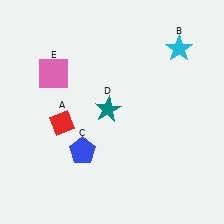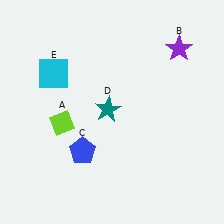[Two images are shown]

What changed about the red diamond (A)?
In Image 1, A is red. In Image 2, it changed to lime.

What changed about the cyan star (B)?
In Image 1, B is cyan. In Image 2, it changed to purple.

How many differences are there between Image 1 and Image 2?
There are 3 differences between the two images.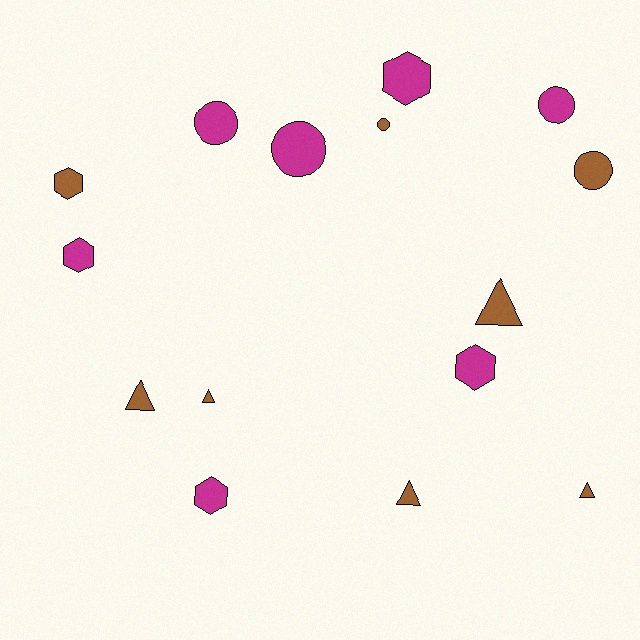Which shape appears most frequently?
Triangle, with 5 objects.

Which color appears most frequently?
Brown, with 8 objects.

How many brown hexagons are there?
There is 1 brown hexagon.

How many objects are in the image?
There are 15 objects.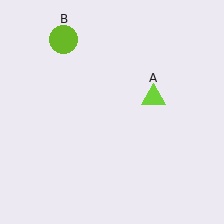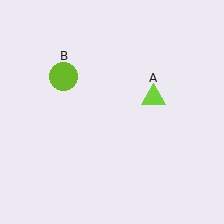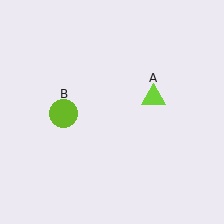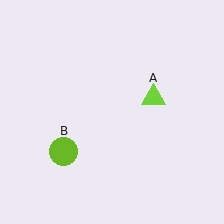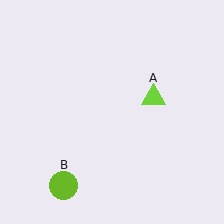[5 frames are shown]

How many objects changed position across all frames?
1 object changed position: lime circle (object B).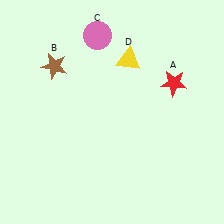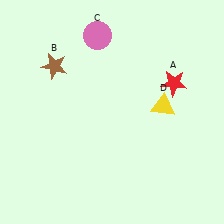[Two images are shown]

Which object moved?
The yellow triangle (D) moved down.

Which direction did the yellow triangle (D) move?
The yellow triangle (D) moved down.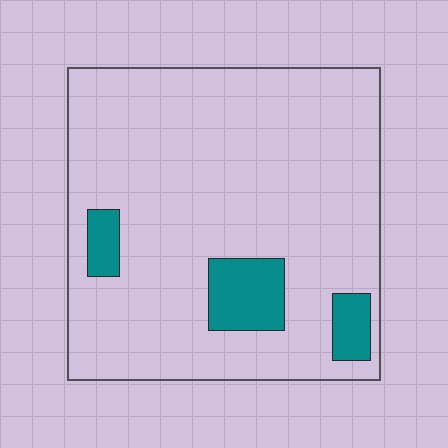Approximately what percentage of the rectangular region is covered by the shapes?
Approximately 10%.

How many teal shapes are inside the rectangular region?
3.